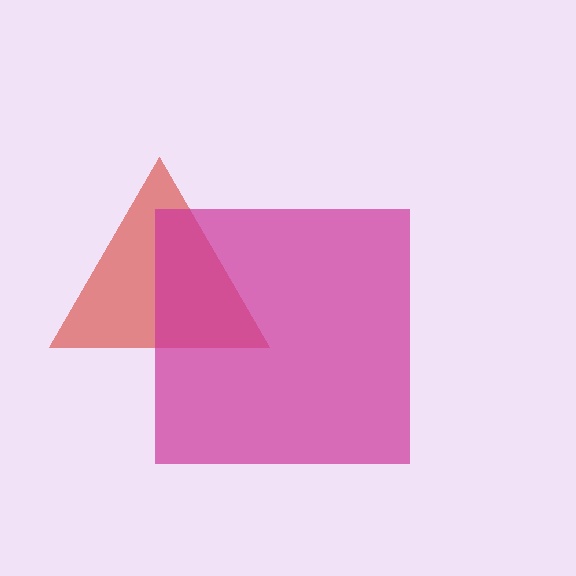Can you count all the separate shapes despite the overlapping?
Yes, there are 2 separate shapes.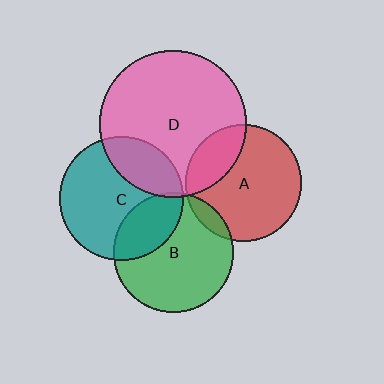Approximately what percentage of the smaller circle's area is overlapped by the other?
Approximately 30%.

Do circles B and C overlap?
Yes.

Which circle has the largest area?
Circle D (pink).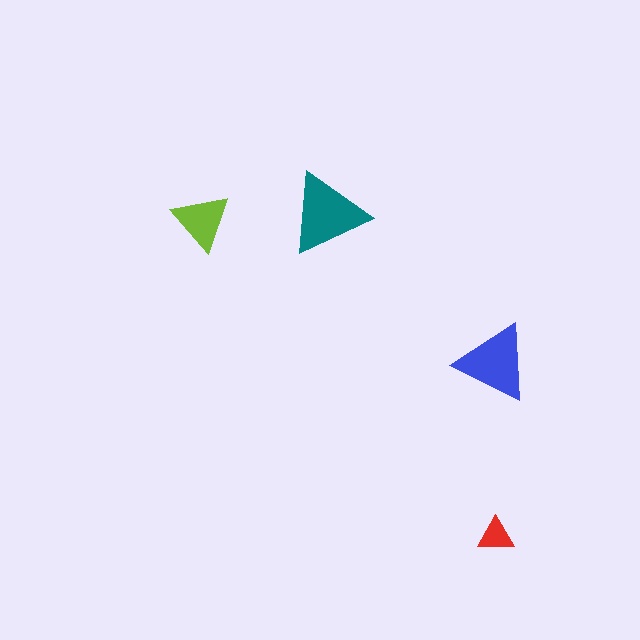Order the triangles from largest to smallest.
the teal one, the blue one, the lime one, the red one.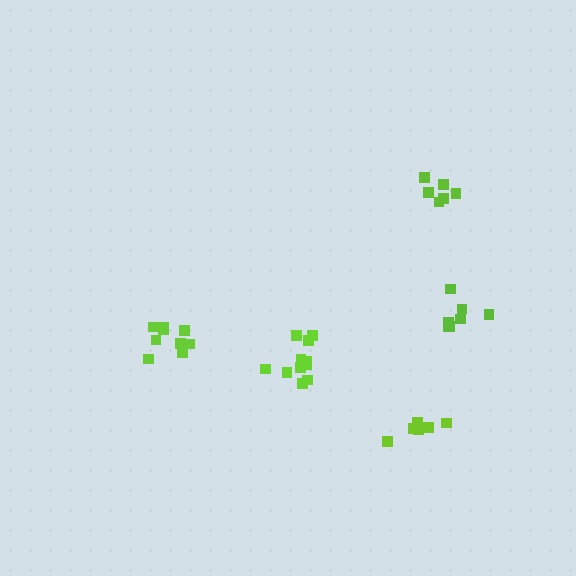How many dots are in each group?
Group 1: 11 dots, Group 2: 9 dots, Group 3: 7 dots, Group 4: 6 dots, Group 5: 6 dots (39 total).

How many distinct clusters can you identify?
There are 5 distinct clusters.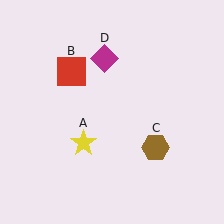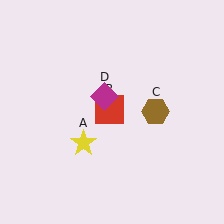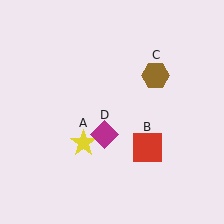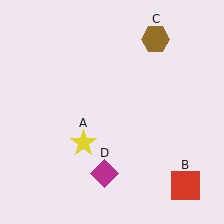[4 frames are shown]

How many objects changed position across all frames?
3 objects changed position: red square (object B), brown hexagon (object C), magenta diamond (object D).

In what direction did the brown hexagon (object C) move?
The brown hexagon (object C) moved up.